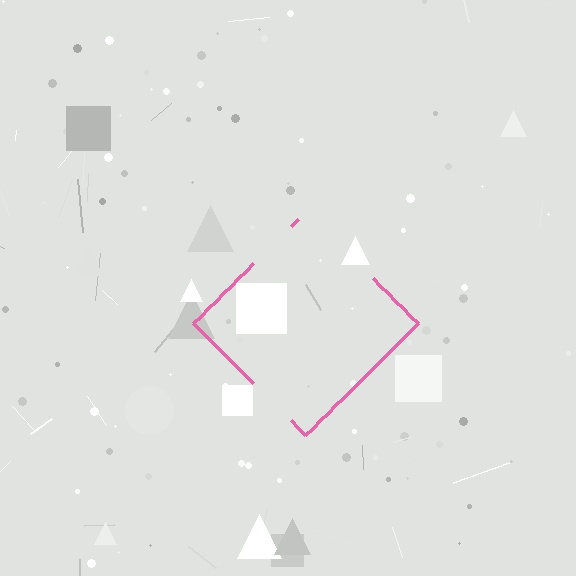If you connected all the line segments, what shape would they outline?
They would outline a diamond.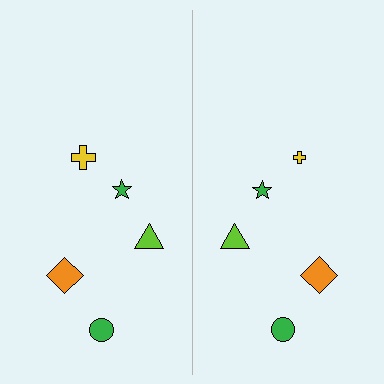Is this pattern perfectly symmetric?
No, the pattern is not perfectly symmetric. The yellow cross on the right side has a different size than its mirror counterpart.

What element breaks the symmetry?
The yellow cross on the right side has a different size than its mirror counterpart.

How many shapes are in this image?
There are 10 shapes in this image.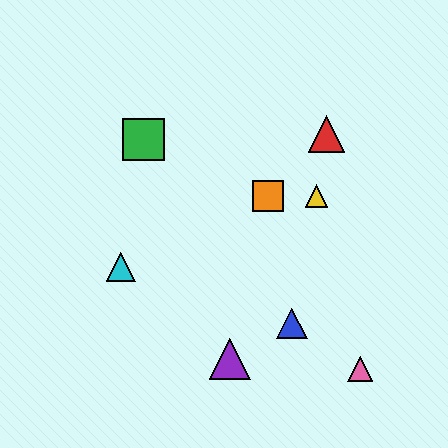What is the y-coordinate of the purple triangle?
The purple triangle is at y≈359.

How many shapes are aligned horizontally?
2 shapes (the yellow triangle, the orange square) are aligned horizontally.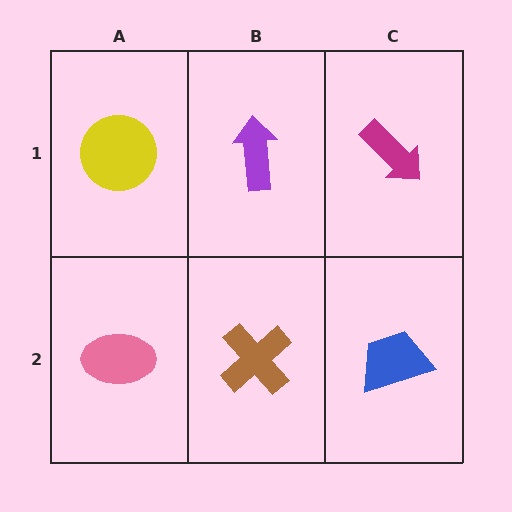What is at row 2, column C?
A blue trapezoid.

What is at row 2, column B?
A brown cross.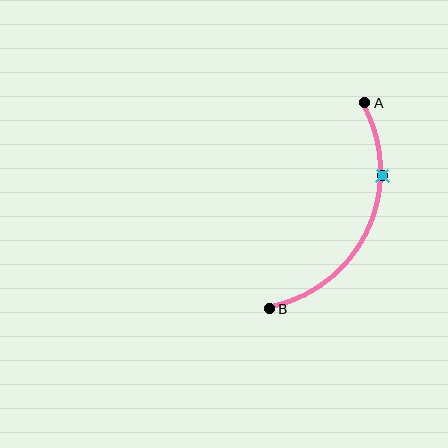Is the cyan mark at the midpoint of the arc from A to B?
No. The cyan mark lies on the arc but is closer to endpoint A. The arc midpoint would be at the point on the curve equidistant along the arc from both A and B.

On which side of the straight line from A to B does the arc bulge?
The arc bulges to the right of the straight line connecting A and B.